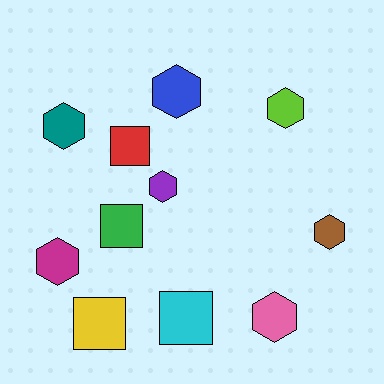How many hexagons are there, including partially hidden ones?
There are 7 hexagons.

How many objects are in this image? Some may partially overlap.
There are 11 objects.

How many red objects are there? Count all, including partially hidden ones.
There is 1 red object.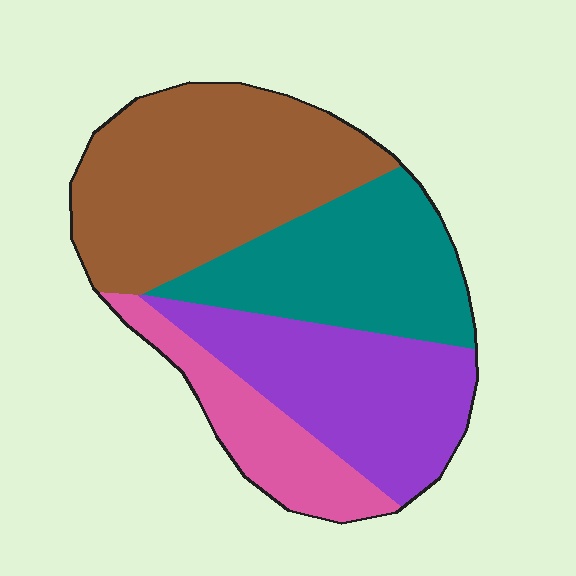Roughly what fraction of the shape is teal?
Teal takes up about one quarter (1/4) of the shape.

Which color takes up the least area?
Pink, at roughly 15%.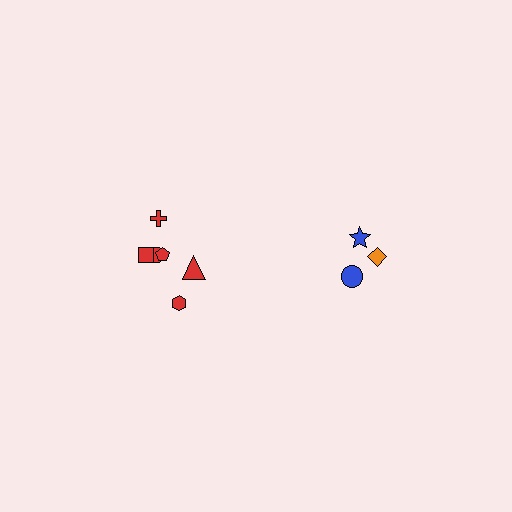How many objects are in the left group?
There are 6 objects.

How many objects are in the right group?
There are 3 objects.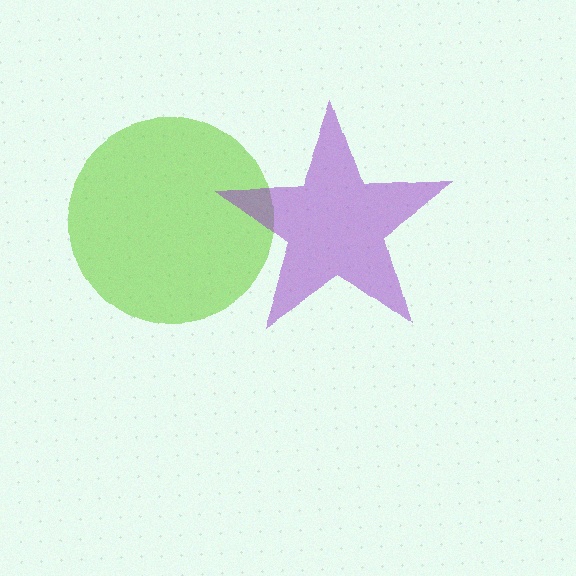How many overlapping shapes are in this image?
There are 2 overlapping shapes in the image.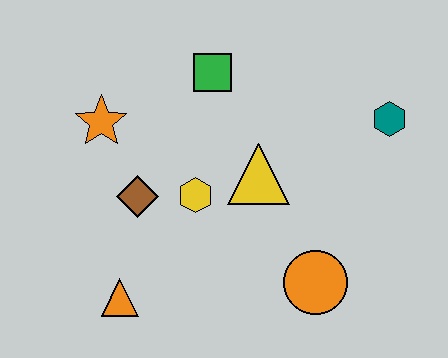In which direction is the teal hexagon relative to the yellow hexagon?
The teal hexagon is to the right of the yellow hexagon.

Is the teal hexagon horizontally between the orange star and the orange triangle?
No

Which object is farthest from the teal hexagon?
The orange triangle is farthest from the teal hexagon.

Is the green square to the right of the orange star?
Yes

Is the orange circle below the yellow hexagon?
Yes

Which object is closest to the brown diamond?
The yellow hexagon is closest to the brown diamond.